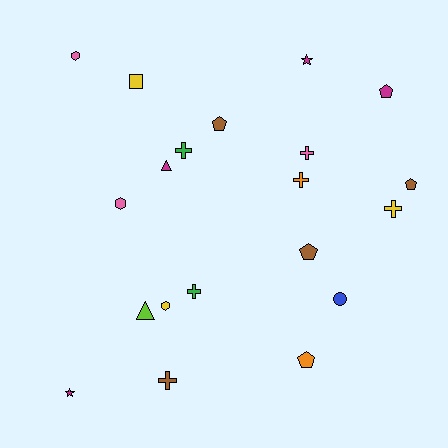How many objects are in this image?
There are 20 objects.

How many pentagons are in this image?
There are 5 pentagons.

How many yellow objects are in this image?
There are 3 yellow objects.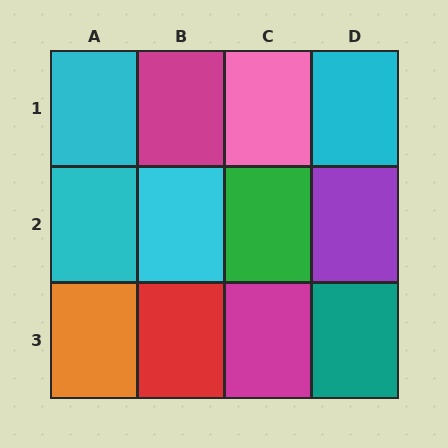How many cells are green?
1 cell is green.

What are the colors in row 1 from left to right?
Cyan, magenta, pink, cyan.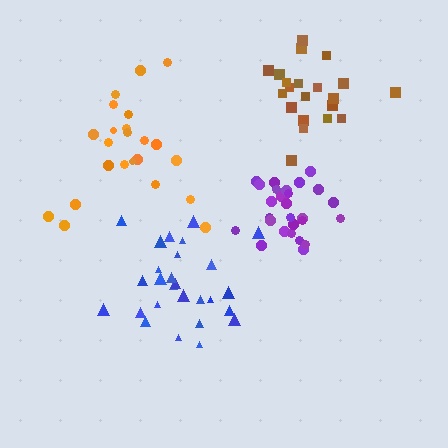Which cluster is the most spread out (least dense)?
Orange.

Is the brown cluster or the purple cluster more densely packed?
Purple.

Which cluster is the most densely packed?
Purple.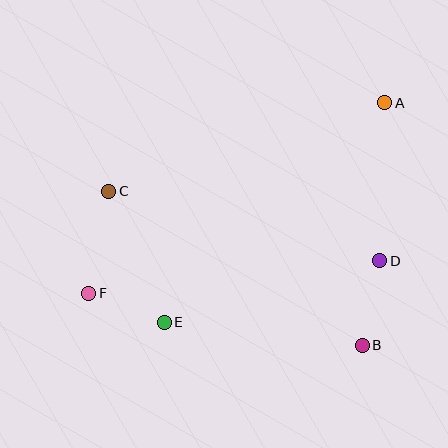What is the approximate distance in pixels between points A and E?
The distance between A and E is approximately 311 pixels.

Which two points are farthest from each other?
Points A and F are farthest from each other.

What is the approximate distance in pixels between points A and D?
The distance between A and D is approximately 158 pixels.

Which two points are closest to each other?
Points E and F are closest to each other.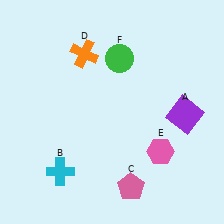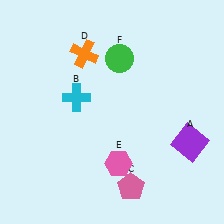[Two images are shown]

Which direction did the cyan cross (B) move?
The cyan cross (B) moved up.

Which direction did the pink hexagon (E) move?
The pink hexagon (E) moved left.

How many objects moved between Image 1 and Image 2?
3 objects moved between the two images.